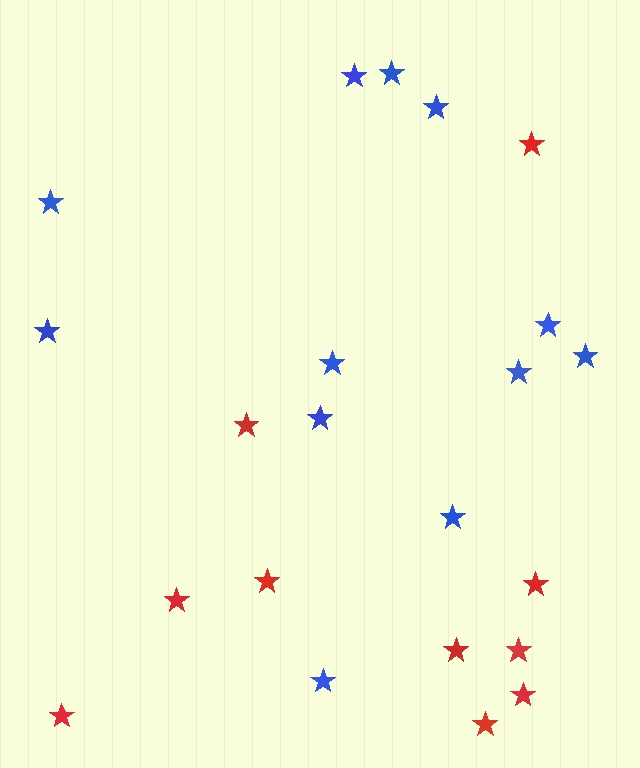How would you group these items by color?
There are 2 groups: one group of red stars (10) and one group of blue stars (12).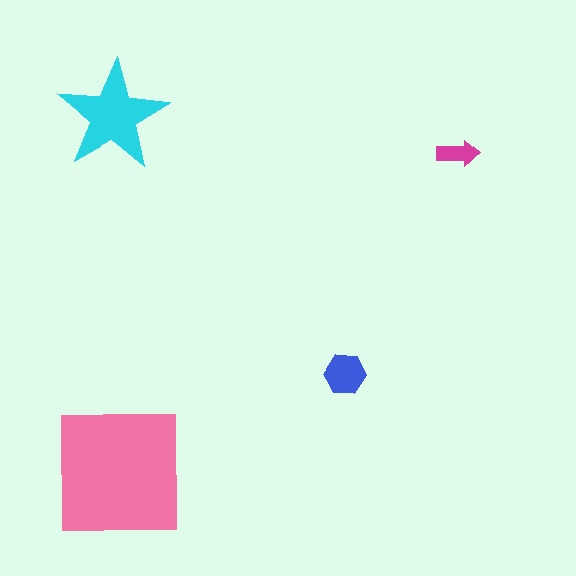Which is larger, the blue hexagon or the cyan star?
The cyan star.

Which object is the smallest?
The magenta arrow.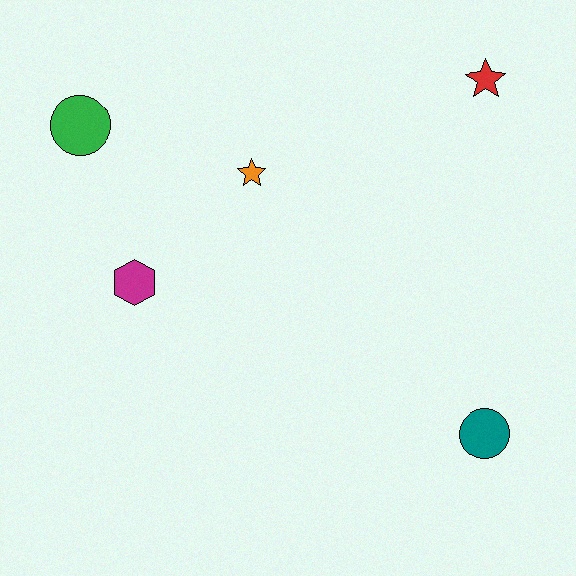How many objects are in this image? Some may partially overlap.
There are 5 objects.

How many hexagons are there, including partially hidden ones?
There is 1 hexagon.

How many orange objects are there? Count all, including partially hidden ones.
There is 1 orange object.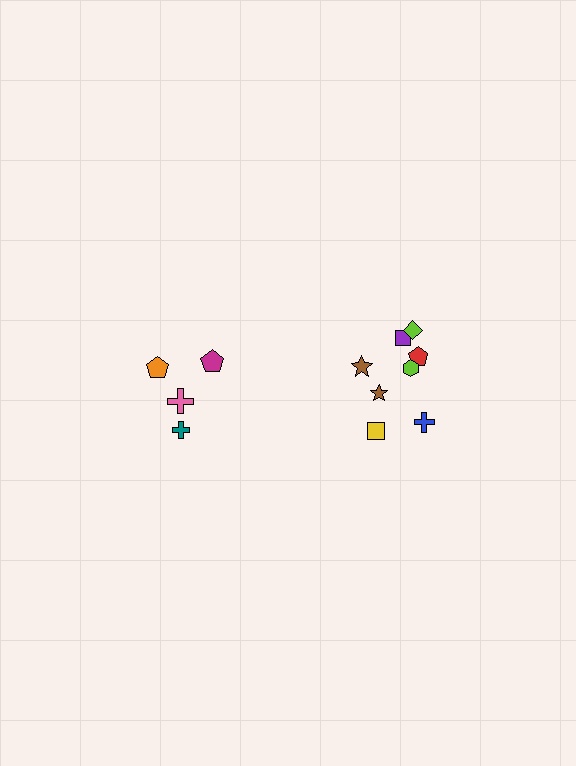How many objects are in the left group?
There are 4 objects.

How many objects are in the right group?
There are 8 objects.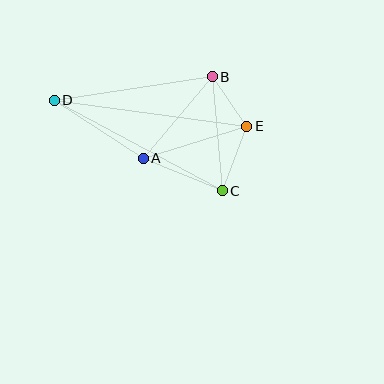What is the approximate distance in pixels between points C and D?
The distance between C and D is approximately 191 pixels.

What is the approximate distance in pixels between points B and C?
The distance between B and C is approximately 114 pixels.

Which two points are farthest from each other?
Points D and E are farthest from each other.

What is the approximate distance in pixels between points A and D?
The distance between A and D is approximately 106 pixels.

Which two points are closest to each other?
Points B and E are closest to each other.